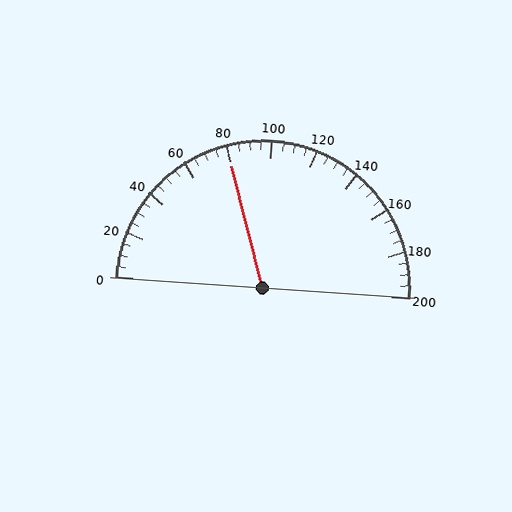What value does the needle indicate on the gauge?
The needle indicates approximately 80.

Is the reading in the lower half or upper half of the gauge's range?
The reading is in the lower half of the range (0 to 200).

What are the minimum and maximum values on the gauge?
The gauge ranges from 0 to 200.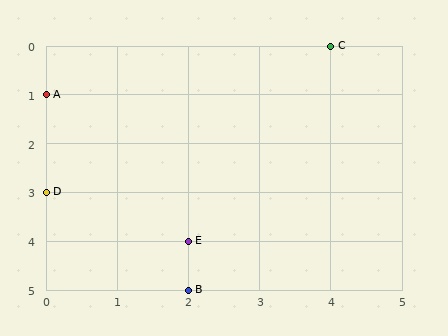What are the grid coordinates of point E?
Point E is at grid coordinates (2, 4).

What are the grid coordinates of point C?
Point C is at grid coordinates (4, 0).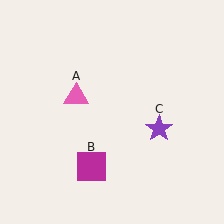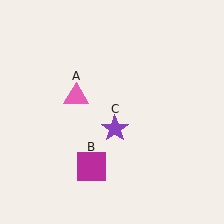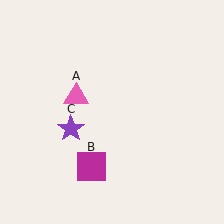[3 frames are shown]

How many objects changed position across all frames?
1 object changed position: purple star (object C).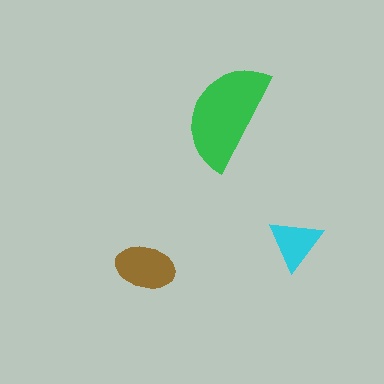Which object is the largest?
The green semicircle.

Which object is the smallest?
The cyan triangle.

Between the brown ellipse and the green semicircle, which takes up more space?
The green semicircle.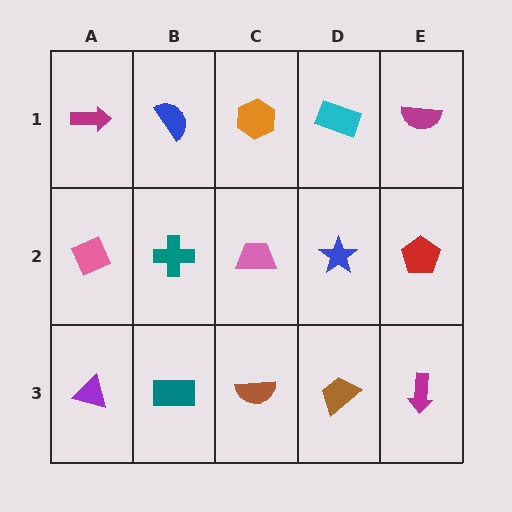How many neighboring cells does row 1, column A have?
2.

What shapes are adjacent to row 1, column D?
A blue star (row 2, column D), an orange hexagon (row 1, column C), a magenta semicircle (row 1, column E).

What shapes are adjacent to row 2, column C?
An orange hexagon (row 1, column C), a brown semicircle (row 3, column C), a teal cross (row 2, column B), a blue star (row 2, column D).